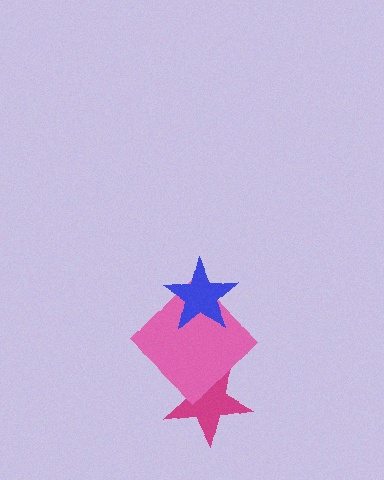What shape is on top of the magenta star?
The pink diamond is on top of the magenta star.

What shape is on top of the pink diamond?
The blue star is on top of the pink diamond.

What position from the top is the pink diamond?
The pink diamond is 2nd from the top.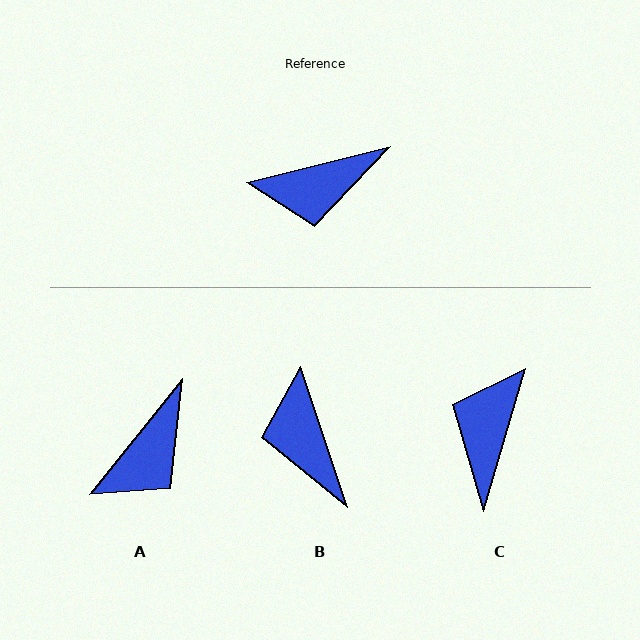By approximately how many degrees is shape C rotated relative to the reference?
Approximately 120 degrees clockwise.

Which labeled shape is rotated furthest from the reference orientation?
C, about 120 degrees away.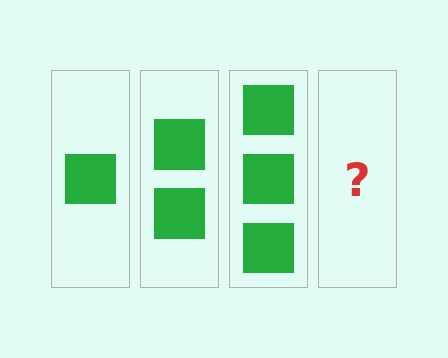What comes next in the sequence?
The next element should be 4 squares.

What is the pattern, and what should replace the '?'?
The pattern is that each step adds one more square. The '?' should be 4 squares.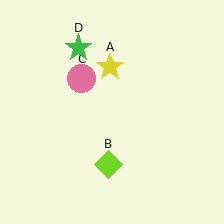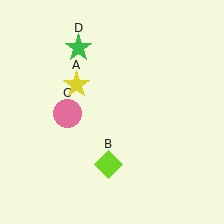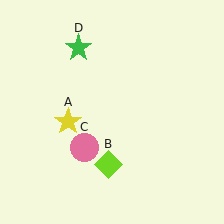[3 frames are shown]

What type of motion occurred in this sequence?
The yellow star (object A), pink circle (object C) rotated counterclockwise around the center of the scene.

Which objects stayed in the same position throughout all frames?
Lime diamond (object B) and green star (object D) remained stationary.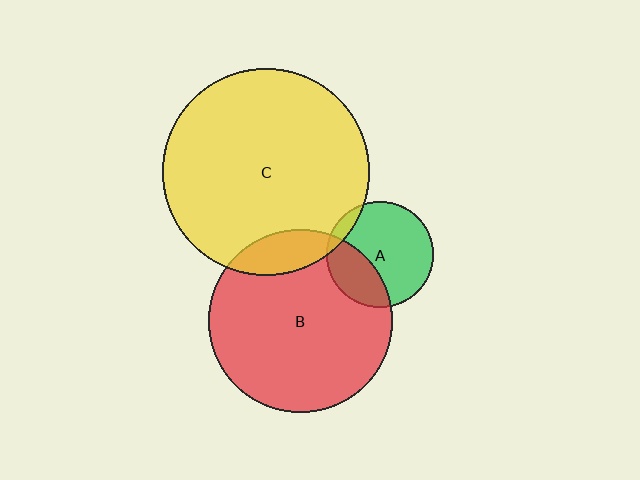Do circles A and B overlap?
Yes.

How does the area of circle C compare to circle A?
Approximately 3.8 times.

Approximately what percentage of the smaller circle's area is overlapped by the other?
Approximately 30%.